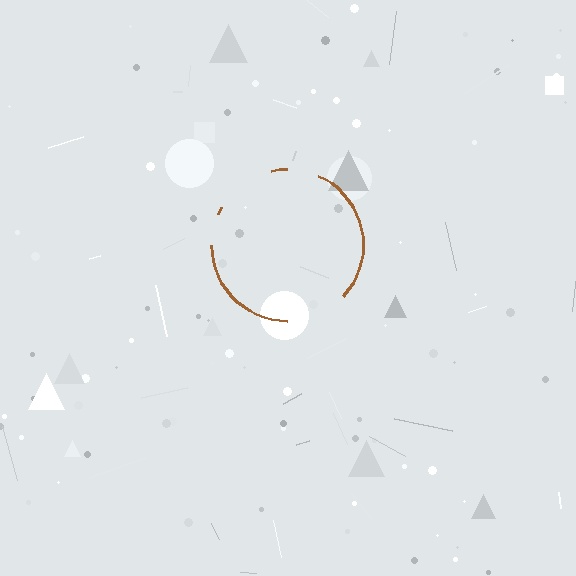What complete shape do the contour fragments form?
The contour fragments form a circle.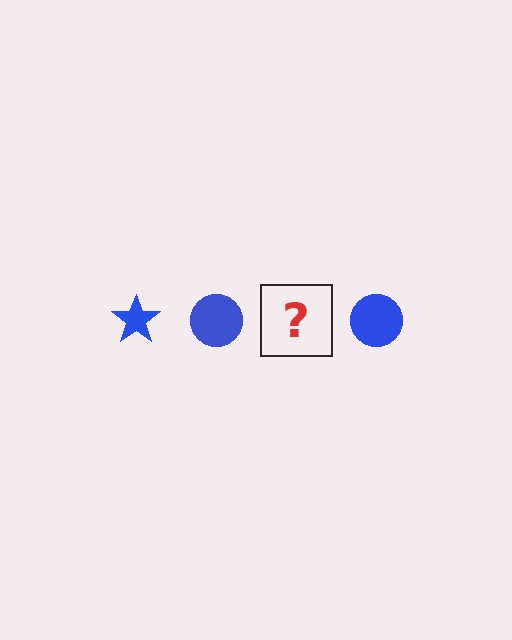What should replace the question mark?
The question mark should be replaced with a blue star.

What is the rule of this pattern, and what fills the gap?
The rule is that the pattern cycles through star, circle shapes in blue. The gap should be filled with a blue star.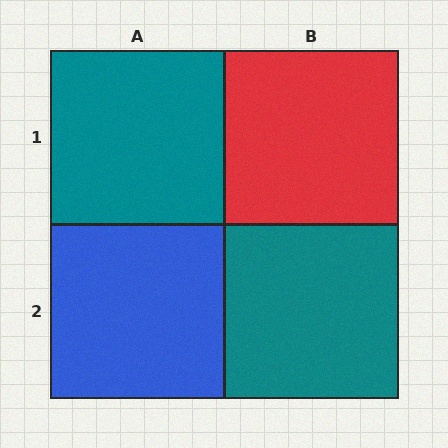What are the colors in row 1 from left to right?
Teal, red.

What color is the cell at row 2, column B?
Teal.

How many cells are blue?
1 cell is blue.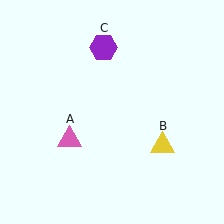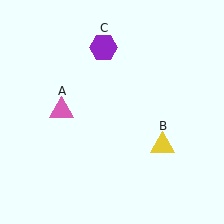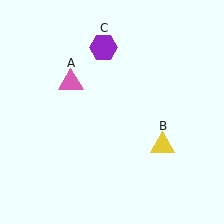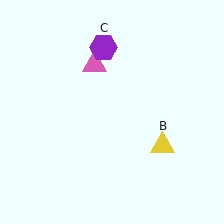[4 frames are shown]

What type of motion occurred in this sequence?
The pink triangle (object A) rotated clockwise around the center of the scene.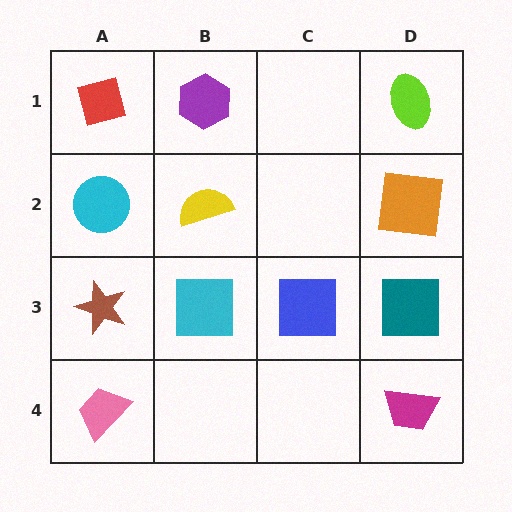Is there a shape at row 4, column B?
No, that cell is empty.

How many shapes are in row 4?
2 shapes.